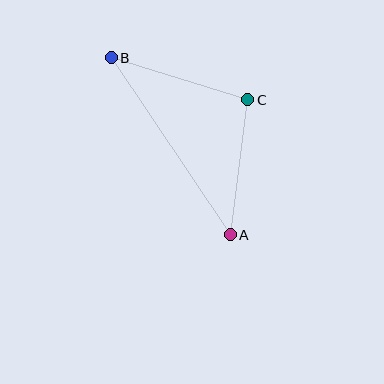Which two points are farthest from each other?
Points A and B are farthest from each other.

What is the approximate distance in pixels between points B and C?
The distance between B and C is approximately 143 pixels.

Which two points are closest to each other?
Points A and C are closest to each other.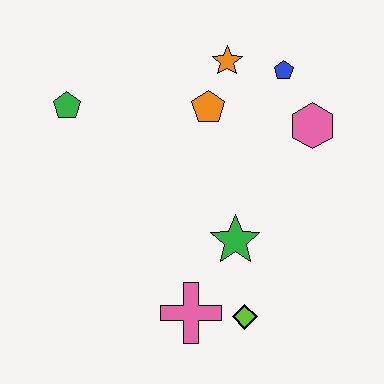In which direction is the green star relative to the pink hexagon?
The green star is below the pink hexagon.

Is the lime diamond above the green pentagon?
No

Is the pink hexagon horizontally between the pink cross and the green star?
No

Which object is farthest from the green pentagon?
The lime diamond is farthest from the green pentagon.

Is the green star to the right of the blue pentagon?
No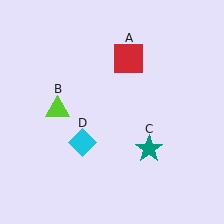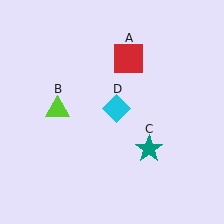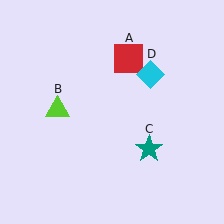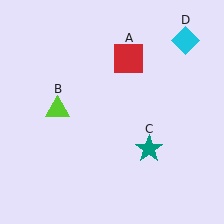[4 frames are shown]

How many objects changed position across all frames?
1 object changed position: cyan diamond (object D).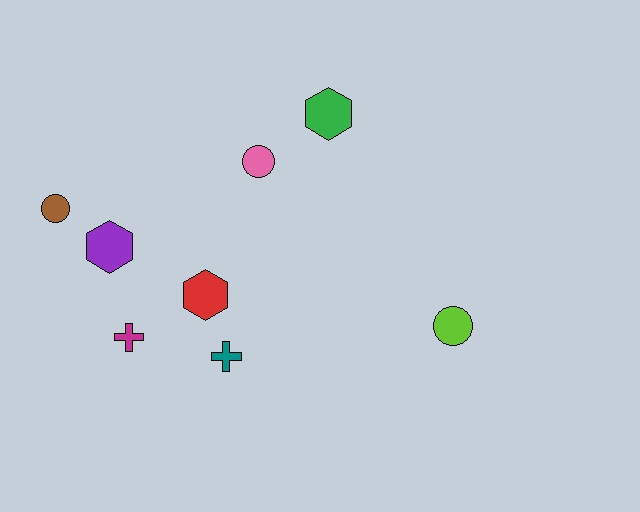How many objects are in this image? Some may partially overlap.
There are 8 objects.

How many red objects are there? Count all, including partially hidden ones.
There is 1 red object.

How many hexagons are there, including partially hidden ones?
There are 3 hexagons.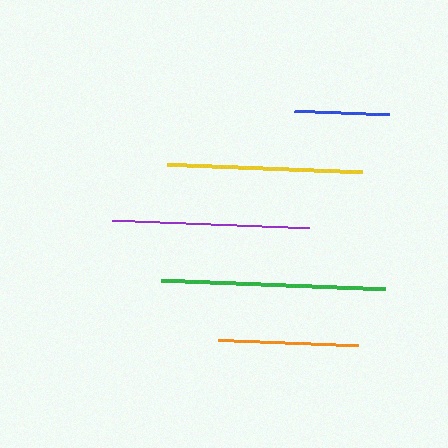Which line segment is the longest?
The green line is the longest at approximately 224 pixels.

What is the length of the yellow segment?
The yellow segment is approximately 195 pixels long.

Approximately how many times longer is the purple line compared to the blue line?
The purple line is approximately 2.1 times the length of the blue line.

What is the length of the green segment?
The green segment is approximately 224 pixels long.